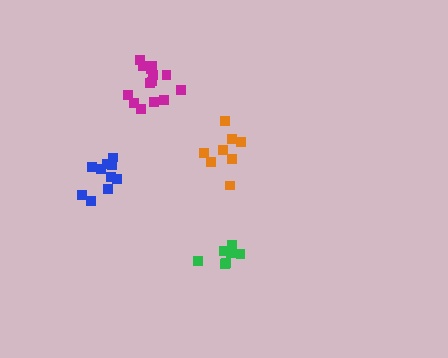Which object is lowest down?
The green cluster is bottommost.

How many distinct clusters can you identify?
There are 4 distinct clusters.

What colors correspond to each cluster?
The clusters are colored: green, orange, blue, magenta.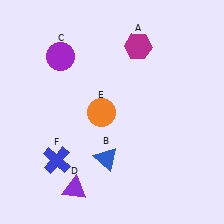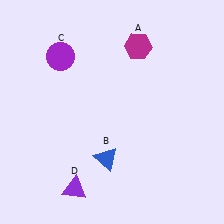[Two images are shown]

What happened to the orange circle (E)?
The orange circle (E) was removed in Image 2. It was in the bottom-left area of Image 1.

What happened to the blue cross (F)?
The blue cross (F) was removed in Image 2. It was in the bottom-left area of Image 1.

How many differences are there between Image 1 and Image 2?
There are 2 differences between the two images.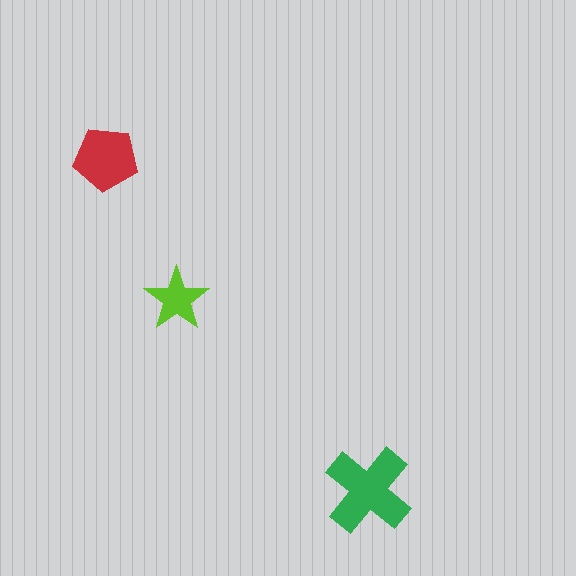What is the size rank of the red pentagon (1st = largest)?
2nd.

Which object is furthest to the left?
The red pentagon is leftmost.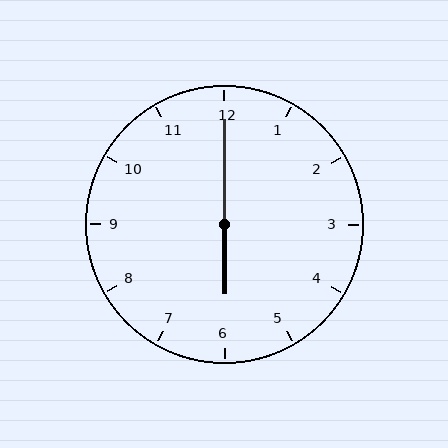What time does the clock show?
6:00.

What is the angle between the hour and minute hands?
Approximately 180 degrees.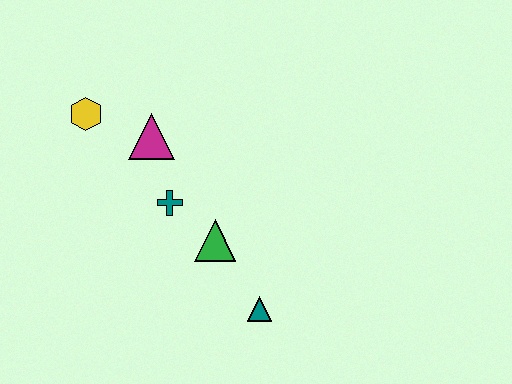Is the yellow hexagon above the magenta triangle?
Yes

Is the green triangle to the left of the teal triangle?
Yes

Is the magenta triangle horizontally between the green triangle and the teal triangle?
No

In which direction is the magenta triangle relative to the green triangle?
The magenta triangle is above the green triangle.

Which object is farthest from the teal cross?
The teal triangle is farthest from the teal cross.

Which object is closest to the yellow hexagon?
The magenta triangle is closest to the yellow hexagon.